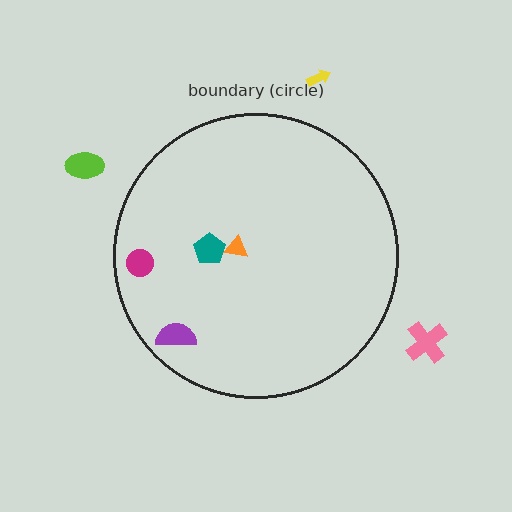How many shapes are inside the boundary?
4 inside, 3 outside.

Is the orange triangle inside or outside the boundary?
Inside.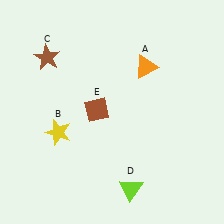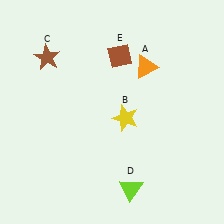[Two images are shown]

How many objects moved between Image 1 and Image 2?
2 objects moved between the two images.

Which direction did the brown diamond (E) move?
The brown diamond (E) moved up.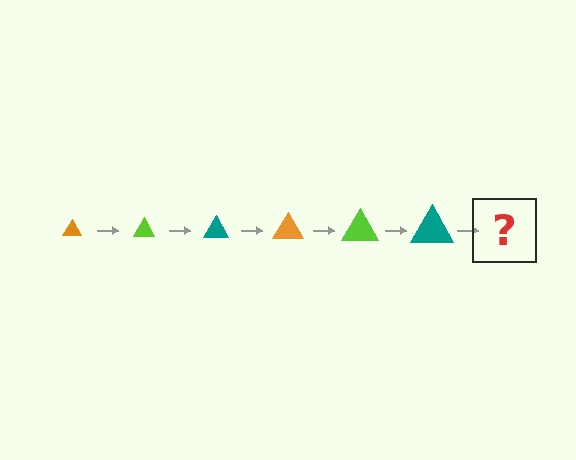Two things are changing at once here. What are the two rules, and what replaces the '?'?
The two rules are that the triangle grows larger each step and the color cycles through orange, lime, and teal. The '?' should be an orange triangle, larger than the previous one.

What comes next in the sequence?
The next element should be an orange triangle, larger than the previous one.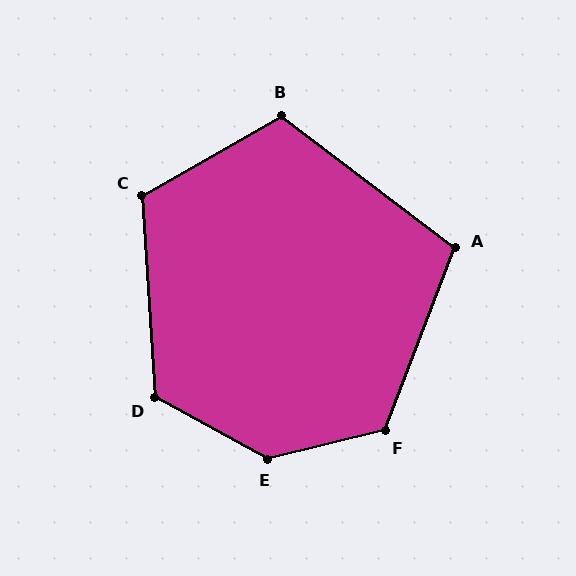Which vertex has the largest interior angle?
E, at approximately 137 degrees.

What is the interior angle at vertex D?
Approximately 122 degrees (obtuse).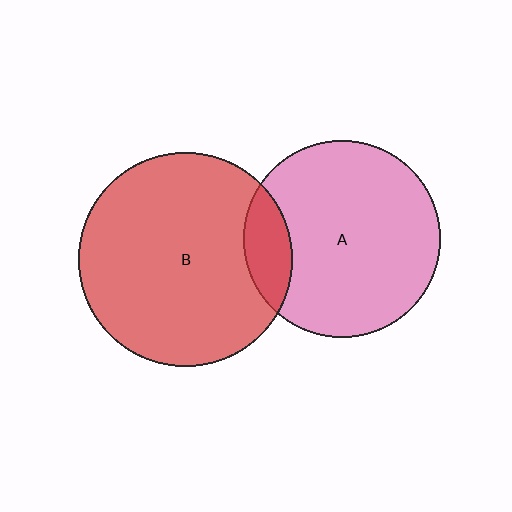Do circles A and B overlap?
Yes.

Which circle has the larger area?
Circle B (red).